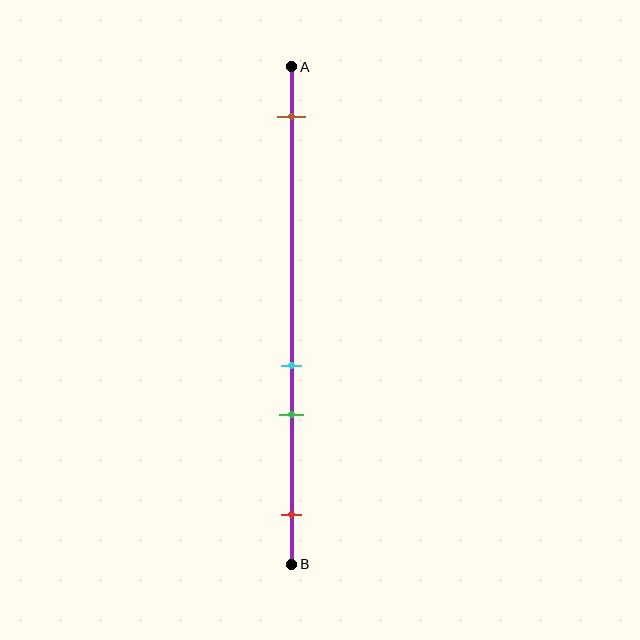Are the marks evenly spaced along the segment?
No, the marks are not evenly spaced.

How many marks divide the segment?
There are 4 marks dividing the segment.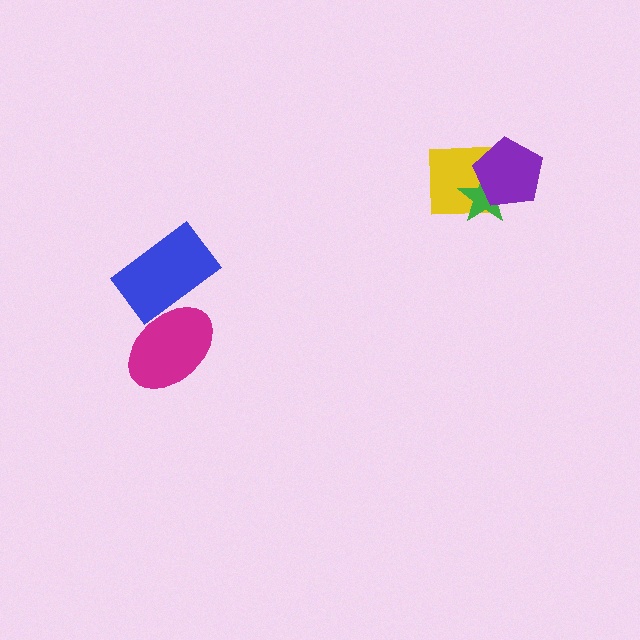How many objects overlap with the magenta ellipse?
1 object overlaps with the magenta ellipse.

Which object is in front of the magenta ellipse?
The blue rectangle is in front of the magenta ellipse.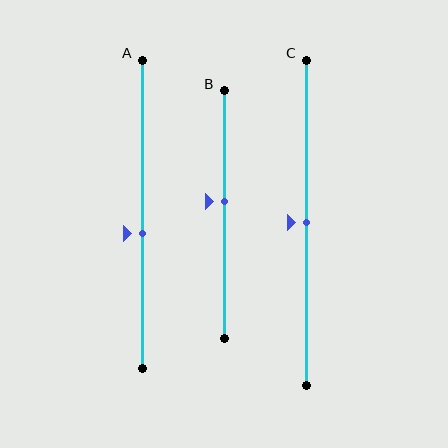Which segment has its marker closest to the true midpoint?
Segment C has its marker closest to the true midpoint.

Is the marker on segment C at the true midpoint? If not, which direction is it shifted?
Yes, the marker on segment C is at the true midpoint.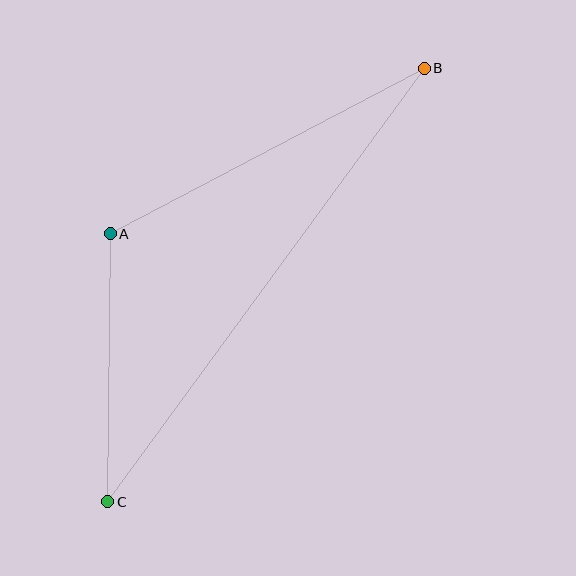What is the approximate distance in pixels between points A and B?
The distance between A and B is approximately 355 pixels.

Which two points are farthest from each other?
Points B and C are farthest from each other.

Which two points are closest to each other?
Points A and C are closest to each other.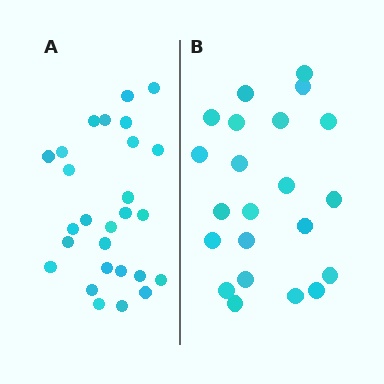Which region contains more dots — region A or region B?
Region A (the left region) has more dots.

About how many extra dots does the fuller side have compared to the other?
Region A has about 5 more dots than region B.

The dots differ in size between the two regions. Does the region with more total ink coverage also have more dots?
No. Region B has more total ink coverage because its dots are larger, but region A actually contains more individual dots. Total area can be misleading — the number of items is what matters here.